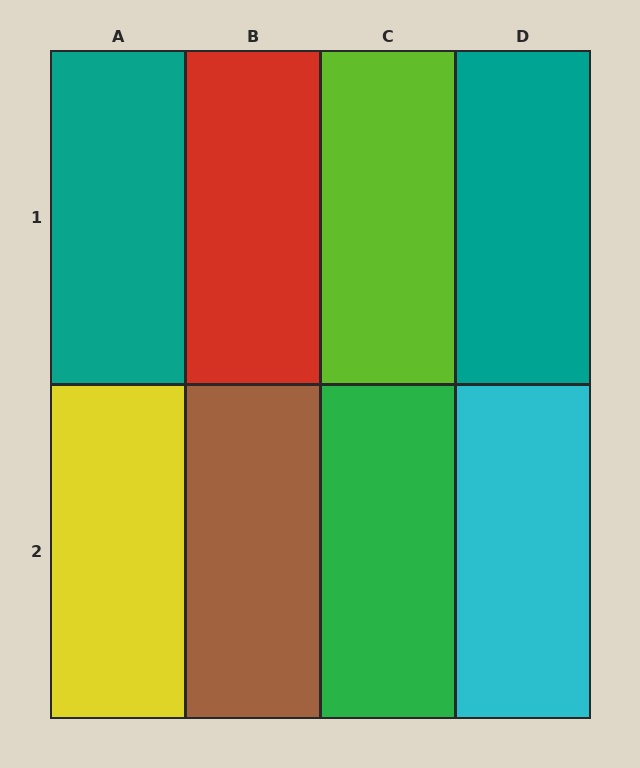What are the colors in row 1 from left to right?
Teal, red, lime, teal.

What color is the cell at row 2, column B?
Brown.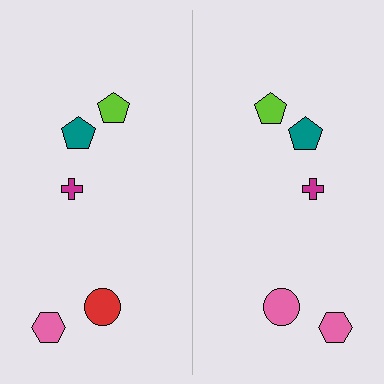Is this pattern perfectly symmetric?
No, the pattern is not perfectly symmetric. The pink circle on the right side breaks the symmetry — its mirror counterpart is red.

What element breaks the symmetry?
The pink circle on the right side breaks the symmetry — its mirror counterpart is red.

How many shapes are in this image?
There are 10 shapes in this image.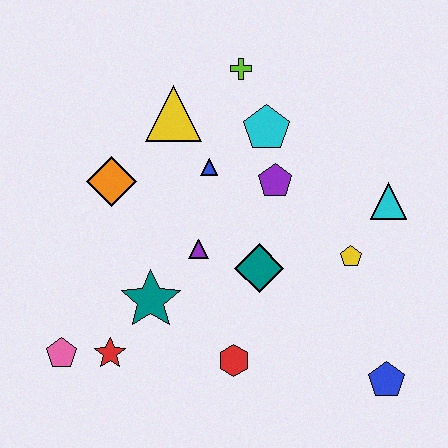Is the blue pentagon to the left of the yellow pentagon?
No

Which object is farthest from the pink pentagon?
The cyan triangle is farthest from the pink pentagon.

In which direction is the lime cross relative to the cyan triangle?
The lime cross is to the left of the cyan triangle.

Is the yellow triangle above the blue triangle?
Yes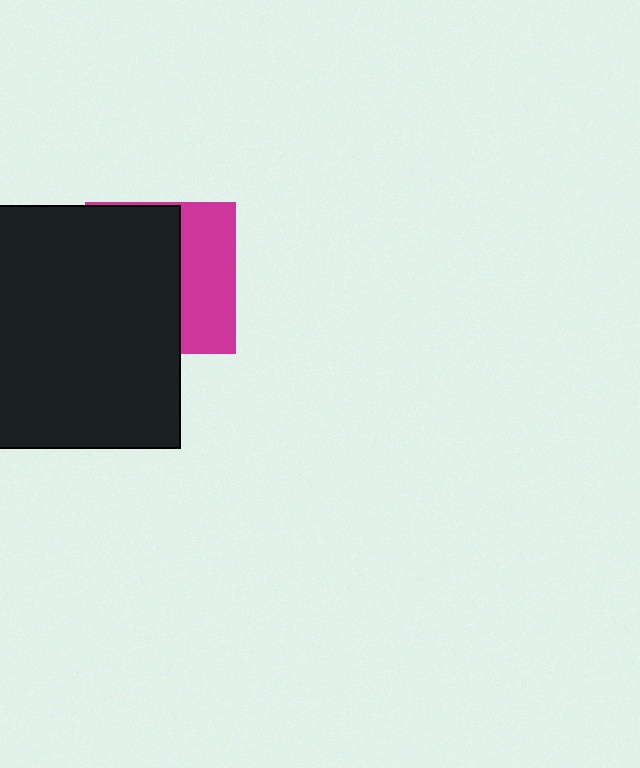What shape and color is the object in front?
The object in front is a black square.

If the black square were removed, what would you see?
You would see the complete magenta square.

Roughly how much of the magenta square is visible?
A small part of it is visible (roughly 38%).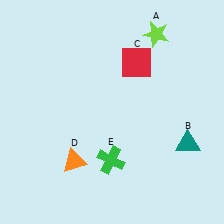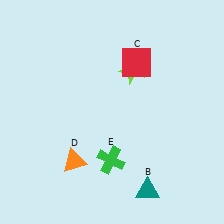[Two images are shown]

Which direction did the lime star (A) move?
The lime star (A) moved down.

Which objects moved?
The objects that moved are: the lime star (A), the teal triangle (B).